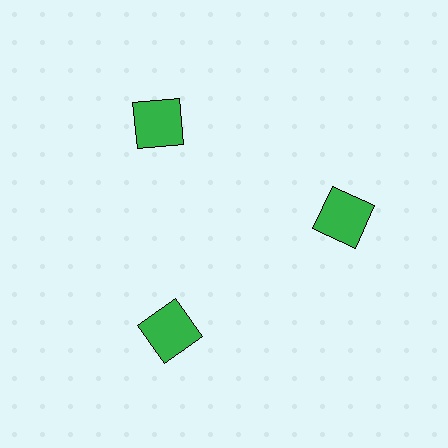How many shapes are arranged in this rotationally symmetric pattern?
There are 3 shapes, arranged in 3 groups of 1.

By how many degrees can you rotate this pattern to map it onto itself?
The pattern maps onto itself every 120 degrees of rotation.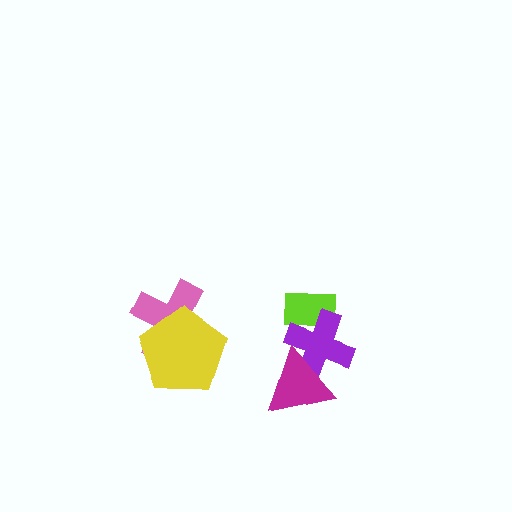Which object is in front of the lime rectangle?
The purple cross is in front of the lime rectangle.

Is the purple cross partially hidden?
Yes, it is partially covered by another shape.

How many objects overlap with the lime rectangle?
1 object overlaps with the lime rectangle.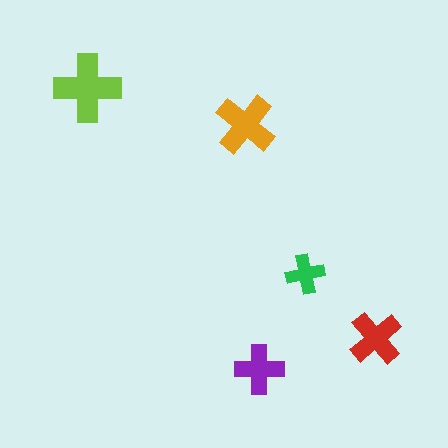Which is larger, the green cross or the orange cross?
The orange one.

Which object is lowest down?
The purple cross is bottommost.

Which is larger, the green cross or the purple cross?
The purple one.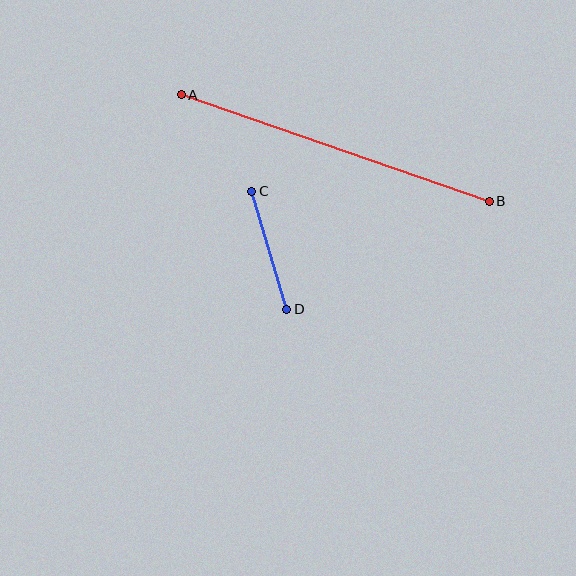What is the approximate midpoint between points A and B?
The midpoint is at approximately (335, 148) pixels.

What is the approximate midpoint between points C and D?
The midpoint is at approximately (269, 250) pixels.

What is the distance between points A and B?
The distance is approximately 326 pixels.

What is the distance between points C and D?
The distance is approximately 123 pixels.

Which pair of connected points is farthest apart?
Points A and B are farthest apart.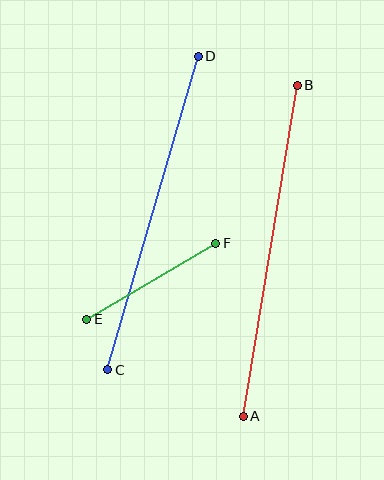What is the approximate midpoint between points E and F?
The midpoint is at approximately (151, 281) pixels.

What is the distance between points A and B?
The distance is approximately 336 pixels.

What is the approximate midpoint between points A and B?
The midpoint is at approximately (270, 251) pixels.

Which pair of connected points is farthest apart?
Points A and B are farthest apart.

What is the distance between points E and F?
The distance is approximately 150 pixels.